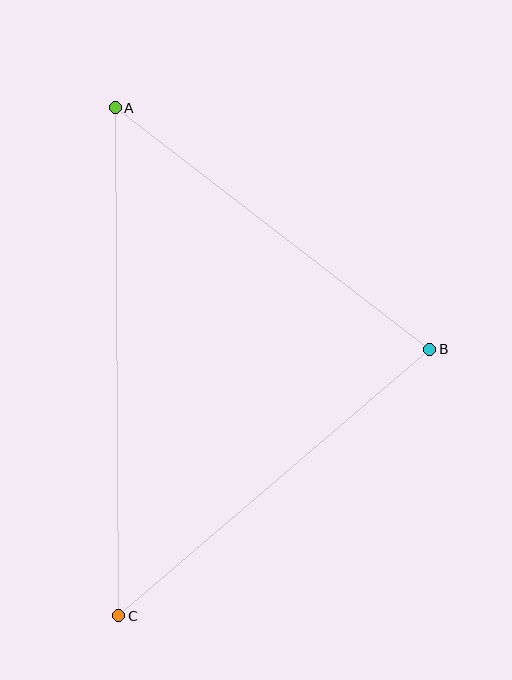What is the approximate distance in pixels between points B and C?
The distance between B and C is approximately 410 pixels.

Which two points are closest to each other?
Points A and B are closest to each other.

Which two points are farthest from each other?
Points A and C are farthest from each other.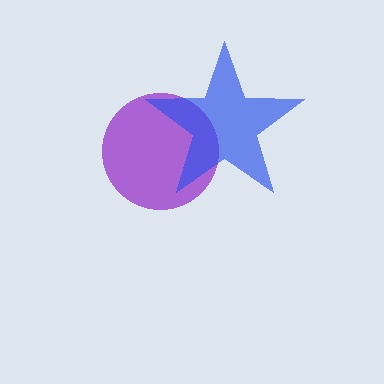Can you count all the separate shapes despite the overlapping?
Yes, there are 2 separate shapes.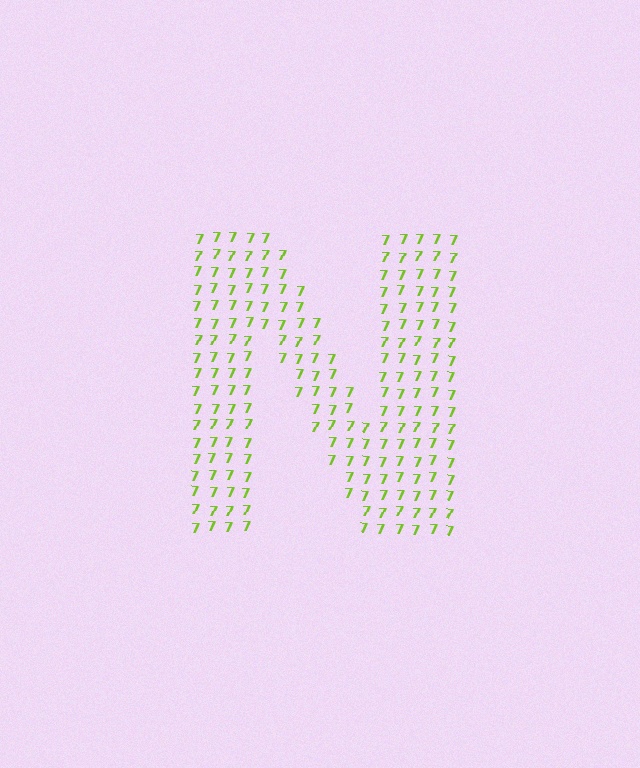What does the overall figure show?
The overall figure shows the letter N.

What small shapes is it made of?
It is made of small digit 7's.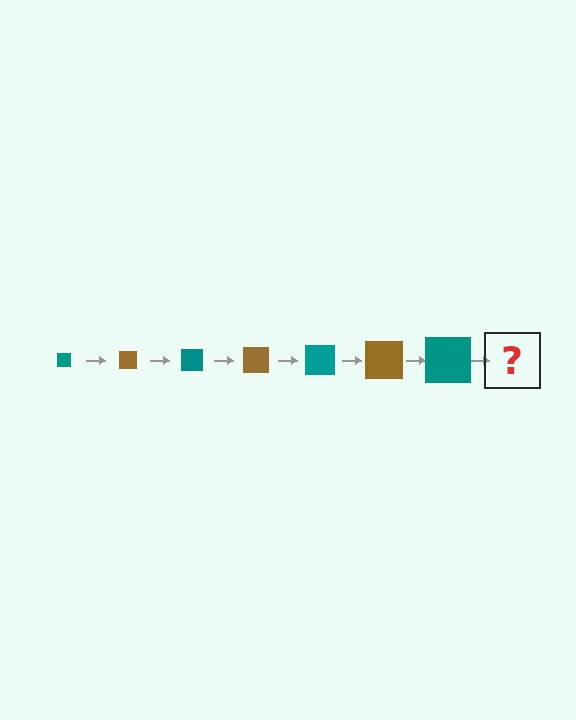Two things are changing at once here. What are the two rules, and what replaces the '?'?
The two rules are that the square grows larger each step and the color cycles through teal and brown. The '?' should be a brown square, larger than the previous one.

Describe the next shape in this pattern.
It should be a brown square, larger than the previous one.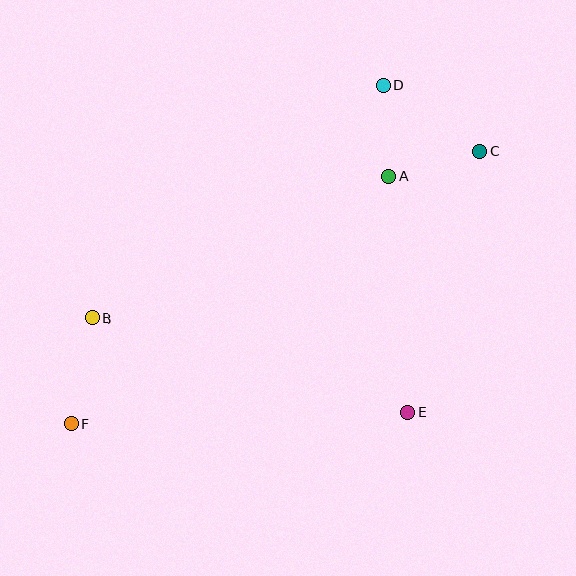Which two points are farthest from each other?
Points C and F are farthest from each other.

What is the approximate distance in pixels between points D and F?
The distance between D and F is approximately 460 pixels.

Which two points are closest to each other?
Points A and D are closest to each other.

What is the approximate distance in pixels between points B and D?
The distance between B and D is approximately 373 pixels.